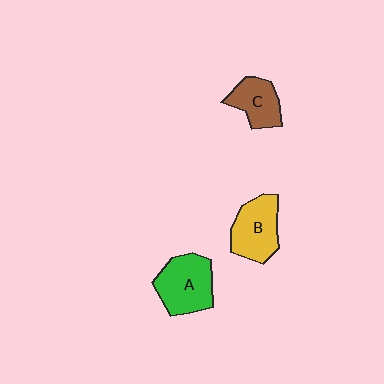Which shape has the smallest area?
Shape C (brown).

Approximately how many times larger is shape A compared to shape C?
Approximately 1.5 times.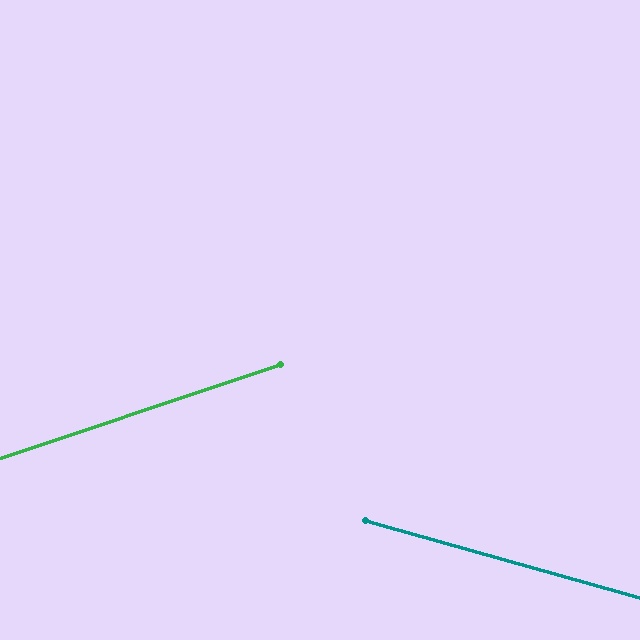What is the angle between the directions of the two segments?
Approximately 34 degrees.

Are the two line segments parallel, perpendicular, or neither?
Neither parallel nor perpendicular — they differ by about 34°.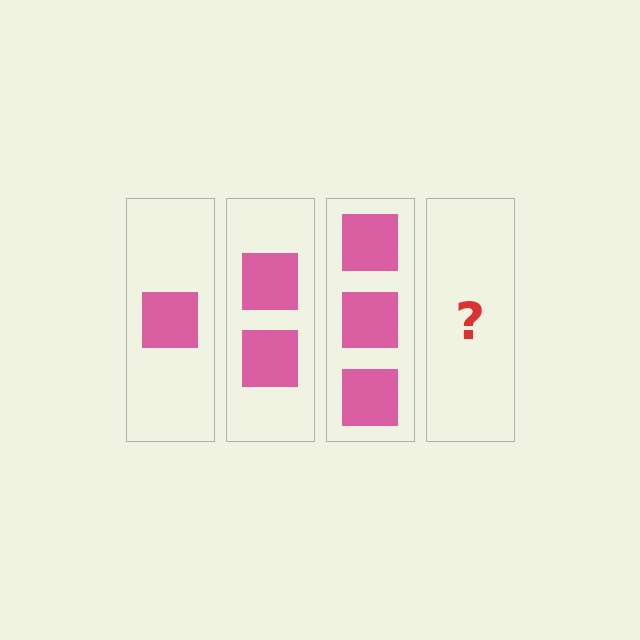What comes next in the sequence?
The next element should be 4 squares.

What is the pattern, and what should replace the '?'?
The pattern is that each step adds one more square. The '?' should be 4 squares.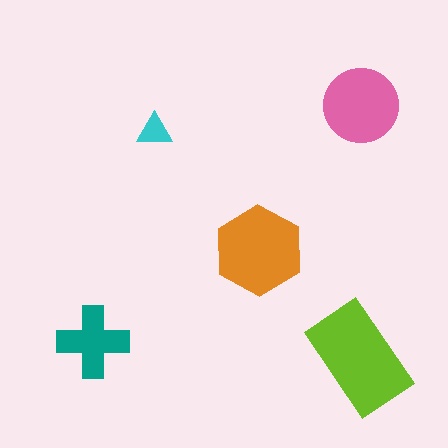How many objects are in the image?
There are 5 objects in the image.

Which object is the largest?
The lime rectangle.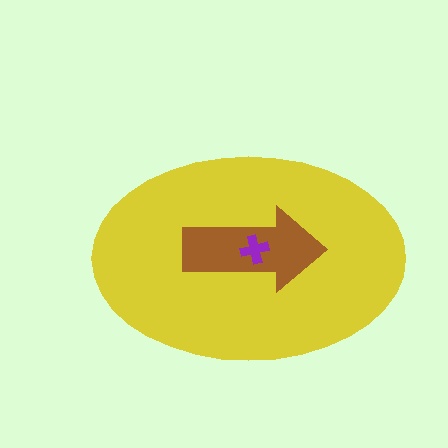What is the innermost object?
The purple cross.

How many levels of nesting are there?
3.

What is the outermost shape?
The yellow ellipse.